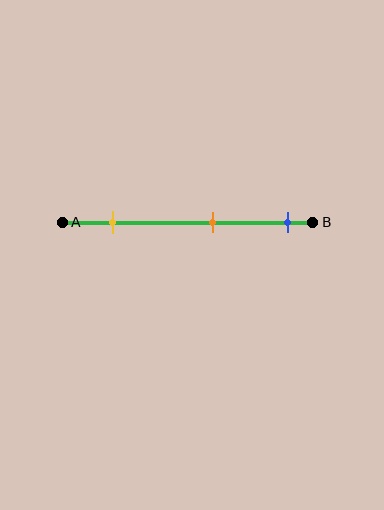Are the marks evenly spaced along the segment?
Yes, the marks are approximately evenly spaced.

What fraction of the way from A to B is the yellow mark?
The yellow mark is approximately 20% (0.2) of the way from A to B.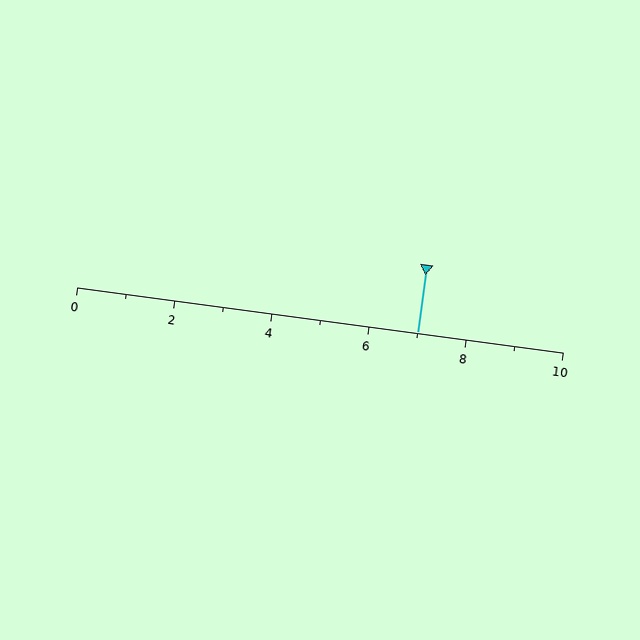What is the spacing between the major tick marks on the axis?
The major ticks are spaced 2 apart.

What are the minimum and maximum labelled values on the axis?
The axis runs from 0 to 10.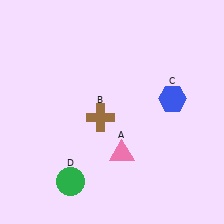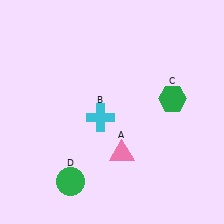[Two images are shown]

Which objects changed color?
B changed from brown to cyan. C changed from blue to green.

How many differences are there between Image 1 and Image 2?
There are 2 differences between the two images.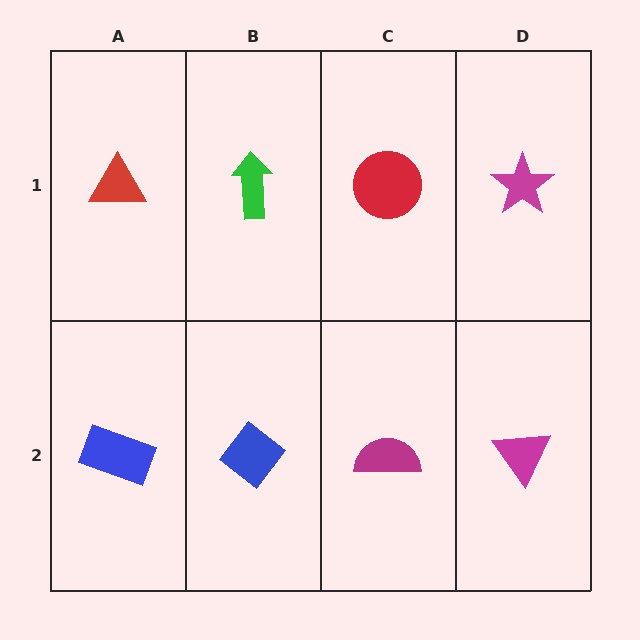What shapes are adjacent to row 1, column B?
A blue diamond (row 2, column B), a red triangle (row 1, column A), a red circle (row 1, column C).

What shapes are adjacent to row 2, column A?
A red triangle (row 1, column A), a blue diamond (row 2, column B).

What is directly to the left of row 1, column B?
A red triangle.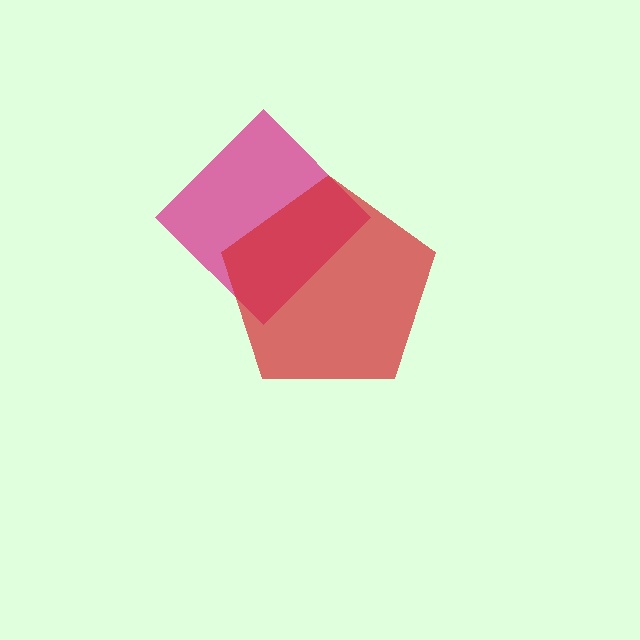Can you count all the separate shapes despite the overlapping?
Yes, there are 2 separate shapes.